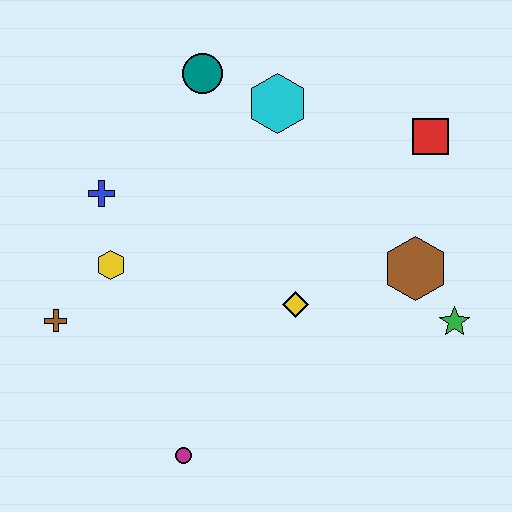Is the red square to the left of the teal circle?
No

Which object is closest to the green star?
The brown hexagon is closest to the green star.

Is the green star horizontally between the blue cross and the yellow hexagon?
No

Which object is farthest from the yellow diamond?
The teal circle is farthest from the yellow diamond.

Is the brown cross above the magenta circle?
Yes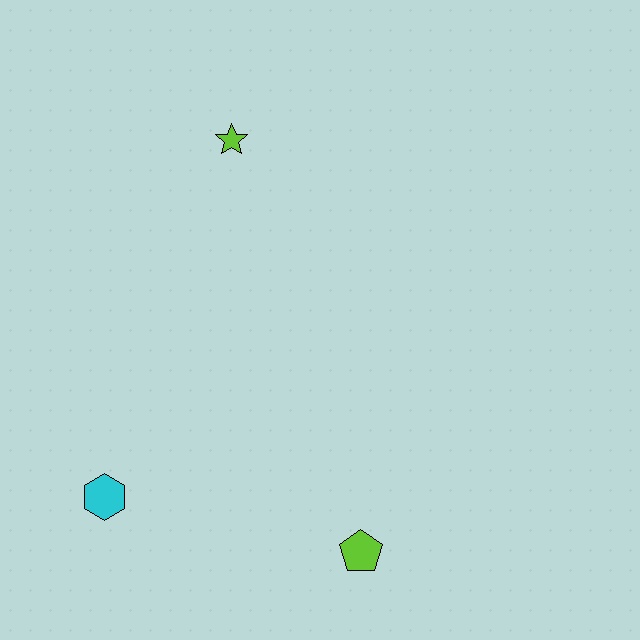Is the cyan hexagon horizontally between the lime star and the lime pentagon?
No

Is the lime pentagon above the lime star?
No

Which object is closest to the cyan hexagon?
The lime pentagon is closest to the cyan hexagon.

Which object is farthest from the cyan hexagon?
The lime star is farthest from the cyan hexagon.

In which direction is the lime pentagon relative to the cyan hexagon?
The lime pentagon is to the right of the cyan hexagon.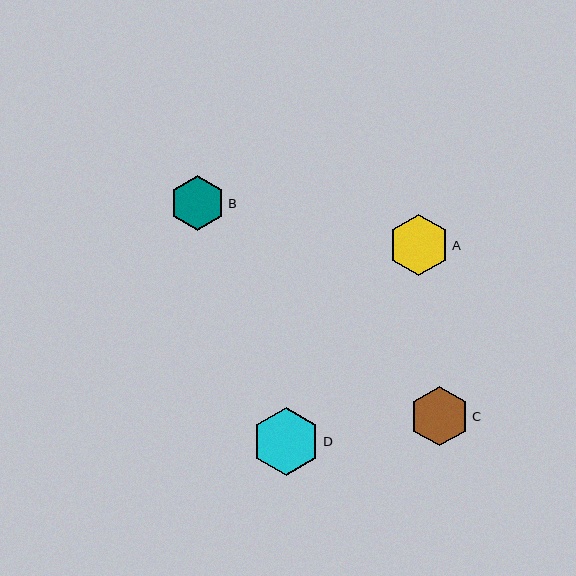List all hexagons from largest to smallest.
From largest to smallest: D, A, C, B.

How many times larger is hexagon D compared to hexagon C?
Hexagon D is approximately 1.2 times the size of hexagon C.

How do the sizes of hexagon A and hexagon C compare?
Hexagon A and hexagon C are approximately the same size.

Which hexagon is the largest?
Hexagon D is the largest with a size of approximately 69 pixels.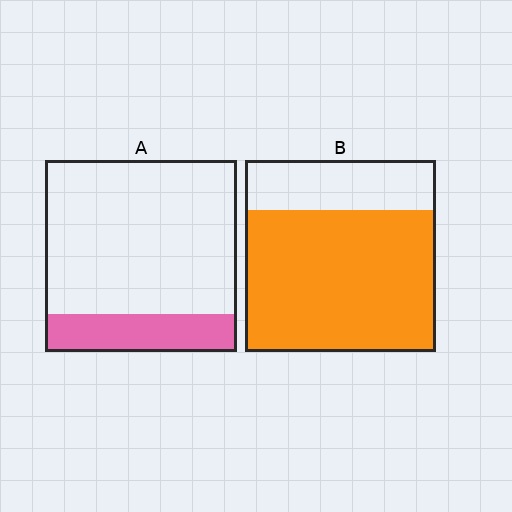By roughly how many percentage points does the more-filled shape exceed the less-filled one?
By roughly 55 percentage points (B over A).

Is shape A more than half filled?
No.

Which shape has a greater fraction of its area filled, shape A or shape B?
Shape B.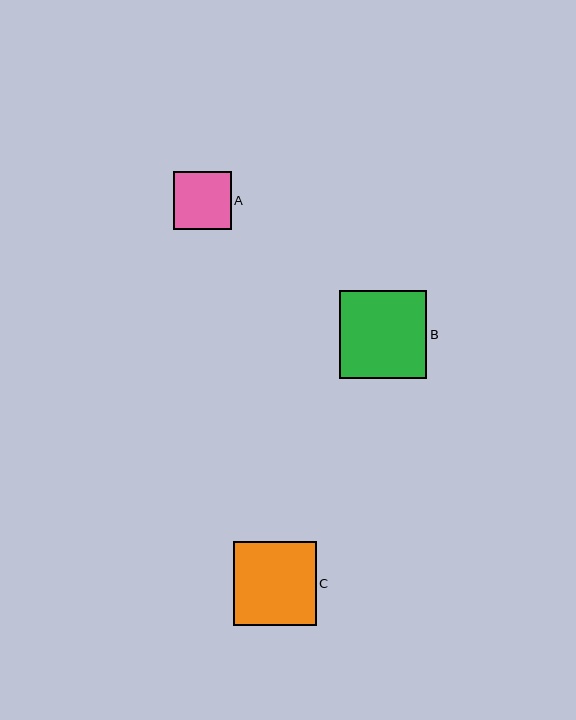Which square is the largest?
Square B is the largest with a size of approximately 88 pixels.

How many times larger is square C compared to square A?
Square C is approximately 1.5 times the size of square A.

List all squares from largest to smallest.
From largest to smallest: B, C, A.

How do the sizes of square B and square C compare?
Square B and square C are approximately the same size.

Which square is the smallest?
Square A is the smallest with a size of approximately 58 pixels.